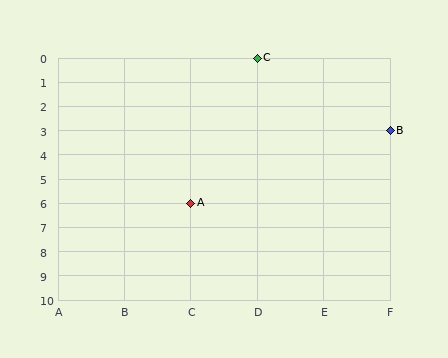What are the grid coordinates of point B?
Point B is at grid coordinates (F, 3).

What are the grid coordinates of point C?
Point C is at grid coordinates (D, 0).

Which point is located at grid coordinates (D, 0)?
Point C is at (D, 0).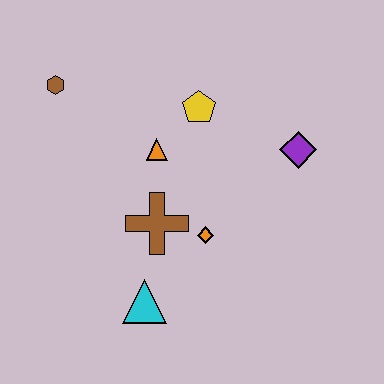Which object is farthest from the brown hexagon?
The purple diamond is farthest from the brown hexagon.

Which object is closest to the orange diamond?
The brown cross is closest to the orange diamond.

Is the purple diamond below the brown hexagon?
Yes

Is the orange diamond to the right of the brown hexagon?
Yes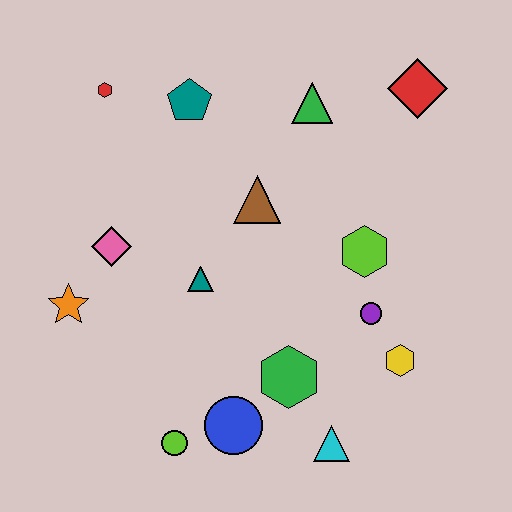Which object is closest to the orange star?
The pink diamond is closest to the orange star.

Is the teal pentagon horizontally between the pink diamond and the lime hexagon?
Yes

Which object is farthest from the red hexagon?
The cyan triangle is farthest from the red hexagon.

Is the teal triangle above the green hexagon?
Yes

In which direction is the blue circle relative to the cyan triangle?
The blue circle is to the left of the cyan triangle.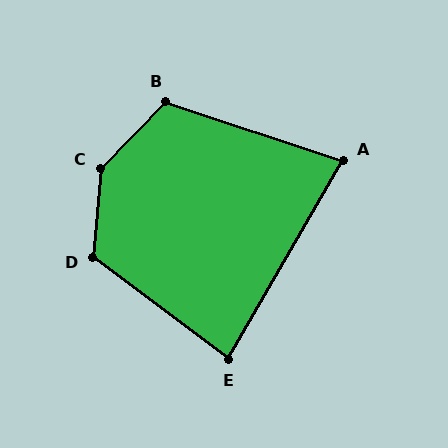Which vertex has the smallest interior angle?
A, at approximately 78 degrees.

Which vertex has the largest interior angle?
C, at approximately 141 degrees.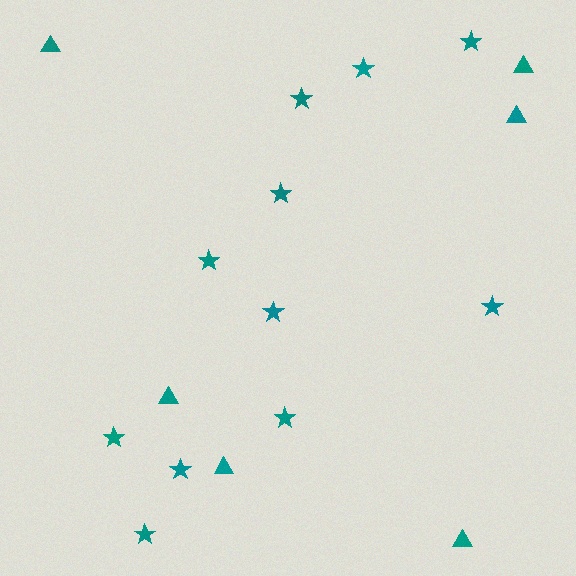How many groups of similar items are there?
There are 2 groups: one group of stars (11) and one group of triangles (6).